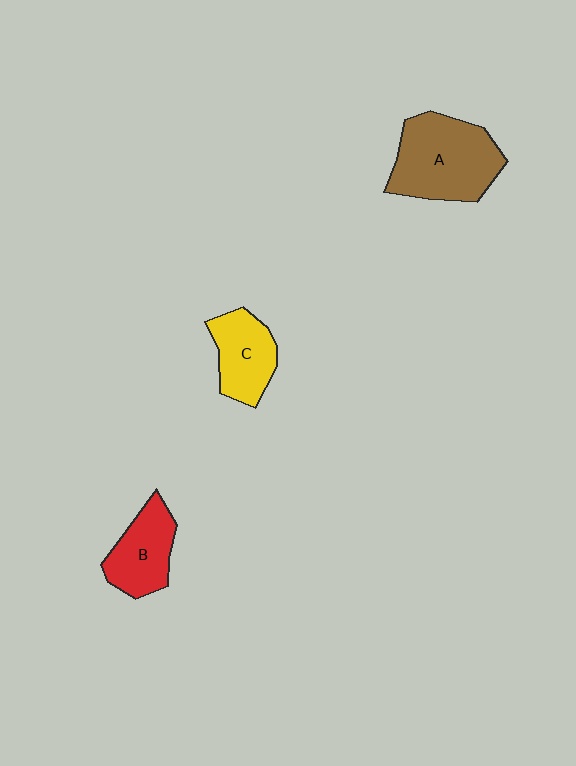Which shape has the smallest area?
Shape C (yellow).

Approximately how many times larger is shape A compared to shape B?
Approximately 1.6 times.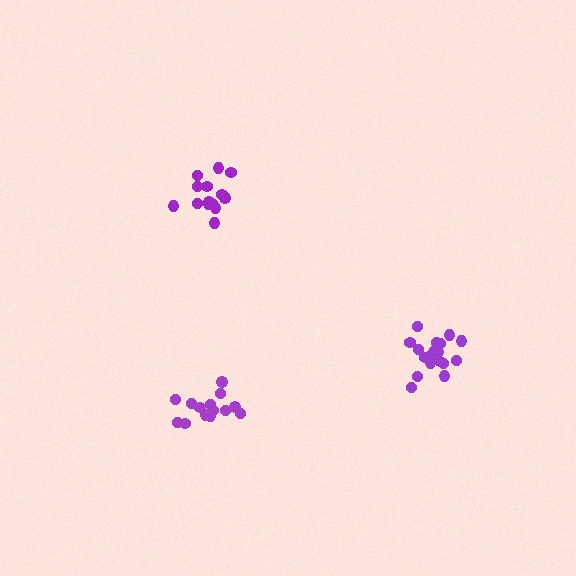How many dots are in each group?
Group 1: 14 dots, Group 2: 18 dots, Group 3: 14 dots (46 total).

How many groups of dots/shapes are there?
There are 3 groups.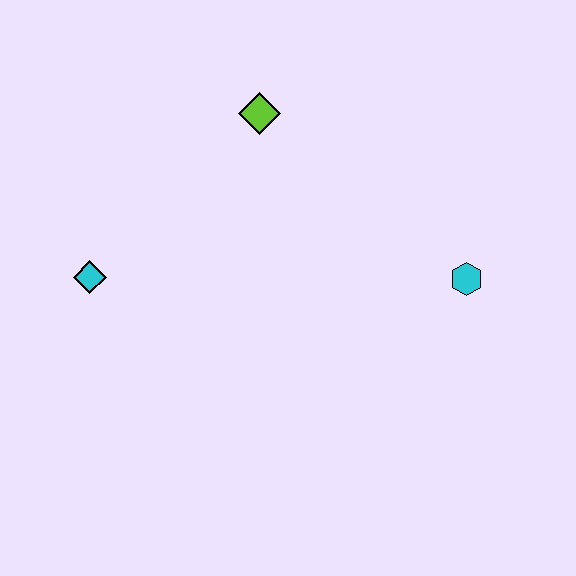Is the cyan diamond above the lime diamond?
No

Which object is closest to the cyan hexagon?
The lime diamond is closest to the cyan hexagon.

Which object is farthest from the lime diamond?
The cyan hexagon is farthest from the lime diamond.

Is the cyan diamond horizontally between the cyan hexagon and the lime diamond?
No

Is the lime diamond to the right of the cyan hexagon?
No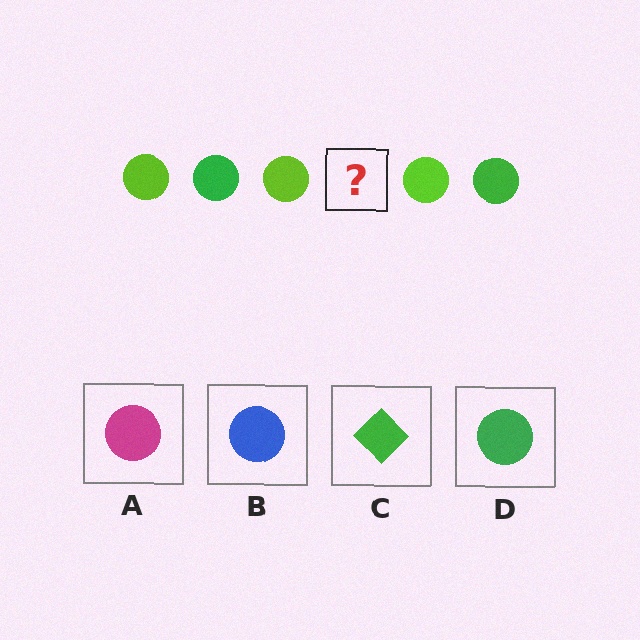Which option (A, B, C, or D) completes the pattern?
D.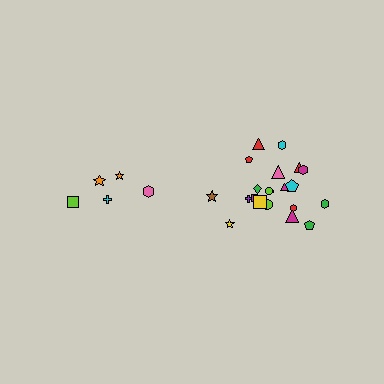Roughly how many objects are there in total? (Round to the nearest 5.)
Roughly 25 objects in total.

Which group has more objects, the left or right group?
The right group.